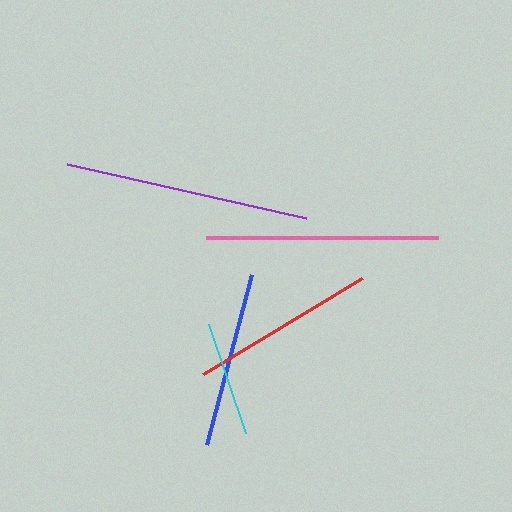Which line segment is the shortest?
The cyan line is the shortest at approximately 115 pixels.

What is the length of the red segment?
The red segment is approximately 186 pixels long.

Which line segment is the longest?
The purple line is the longest at approximately 245 pixels.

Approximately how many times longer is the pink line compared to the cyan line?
The pink line is approximately 2.0 times the length of the cyan line.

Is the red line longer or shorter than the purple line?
The purple line is longer than the red line.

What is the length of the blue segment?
The blue segment is approximately 176 pixels long.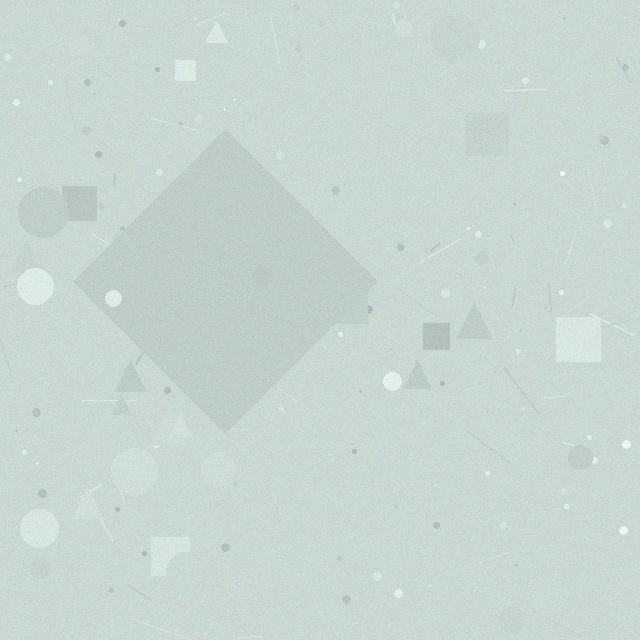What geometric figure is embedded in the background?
A diamond is embedded in the background.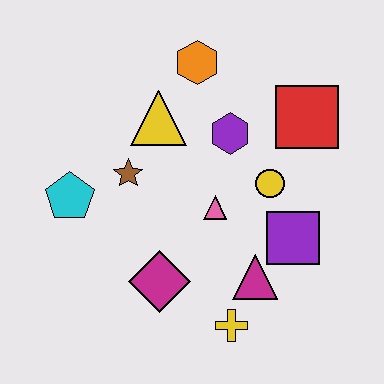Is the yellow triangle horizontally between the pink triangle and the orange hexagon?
No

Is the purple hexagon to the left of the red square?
Yes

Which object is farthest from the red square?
The cyan pentagon is farthest from the red square.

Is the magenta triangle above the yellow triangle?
No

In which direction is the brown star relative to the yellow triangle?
The brown star is below the yellow triangle.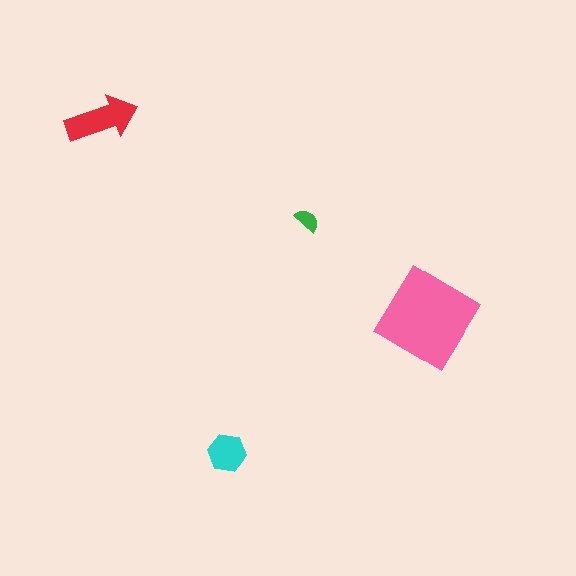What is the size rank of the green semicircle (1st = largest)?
4th.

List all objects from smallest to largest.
The green semicircle, the cyan hexagon, the red arrow, the pink diamond.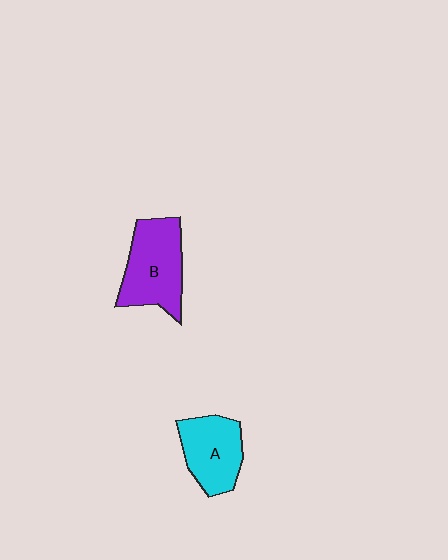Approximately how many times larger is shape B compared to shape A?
Approximately 1.2 times.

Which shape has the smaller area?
Shape A (cyan).